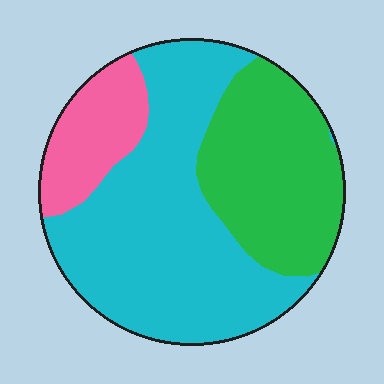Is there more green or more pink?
Green.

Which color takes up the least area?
Pink, at roughly 15%.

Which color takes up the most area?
Cyan, at roughly 55%.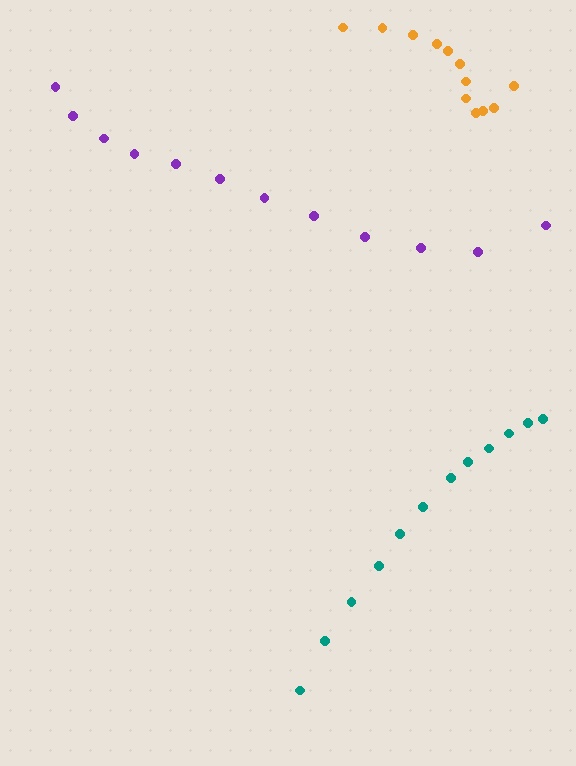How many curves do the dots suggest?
There are 3 distinct paths.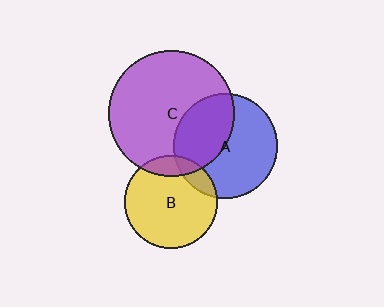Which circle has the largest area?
Circle C (purple).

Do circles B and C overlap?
Yes.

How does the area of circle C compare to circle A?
Approximately 1.5 times.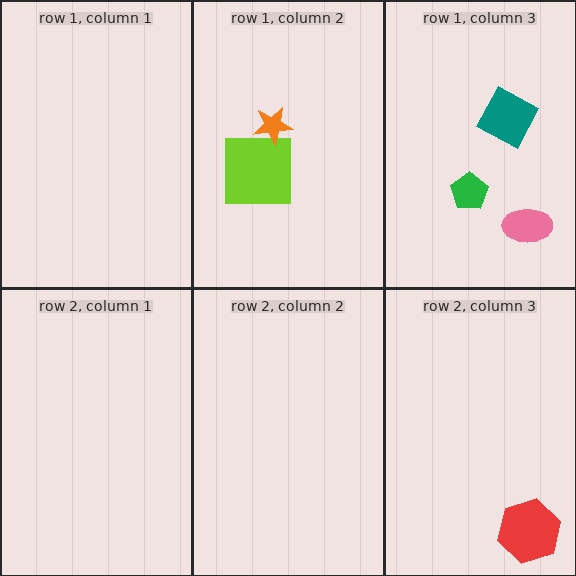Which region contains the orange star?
The row 1, column 2 region.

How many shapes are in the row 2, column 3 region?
1.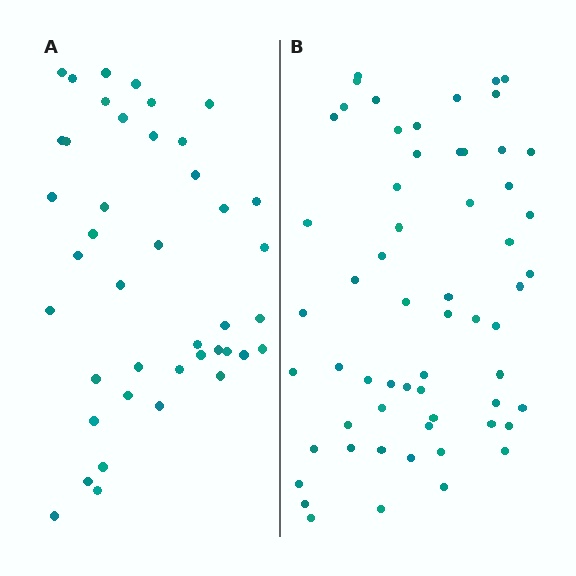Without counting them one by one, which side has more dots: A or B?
Region B (the right region) has more dots.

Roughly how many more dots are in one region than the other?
Region B has approximately 20 more dots than region A.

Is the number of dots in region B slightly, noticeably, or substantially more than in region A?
Region B has noticeably more, but not dramatically so. The ratio is roughly 1.4 to 1.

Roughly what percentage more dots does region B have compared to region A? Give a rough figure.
About 45% more.